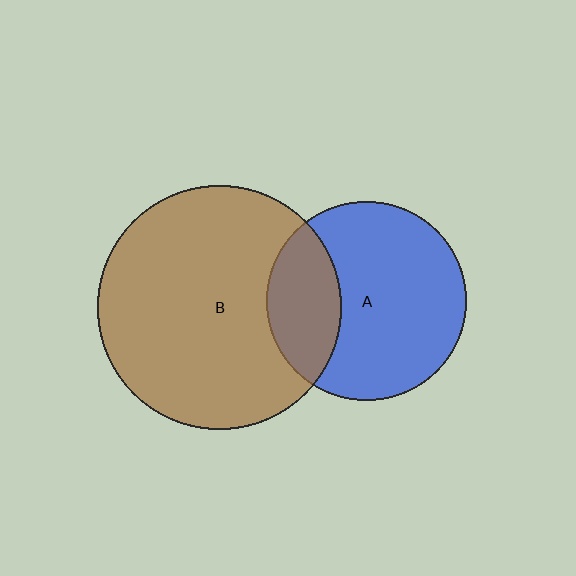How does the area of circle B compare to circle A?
Approximately 1.5 times.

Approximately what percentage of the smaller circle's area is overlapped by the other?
Approximately 25%.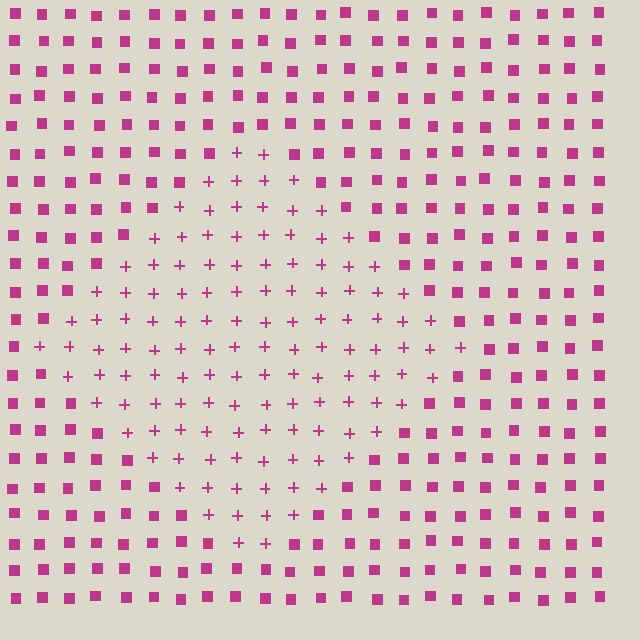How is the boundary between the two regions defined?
The boundary is defined by a change in element shape: plus signs inside vs. squares outside. All elements share the same color and spacing.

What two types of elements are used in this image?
The image uses plus signs inside the diamond region and squares outside it.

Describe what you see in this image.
The image is filled with small magenta elements arranged in a uniform grid. A diamond-shaped region contains plus signs, while the surrounding area contains squares. The boundary is defined purely by the change in element shape.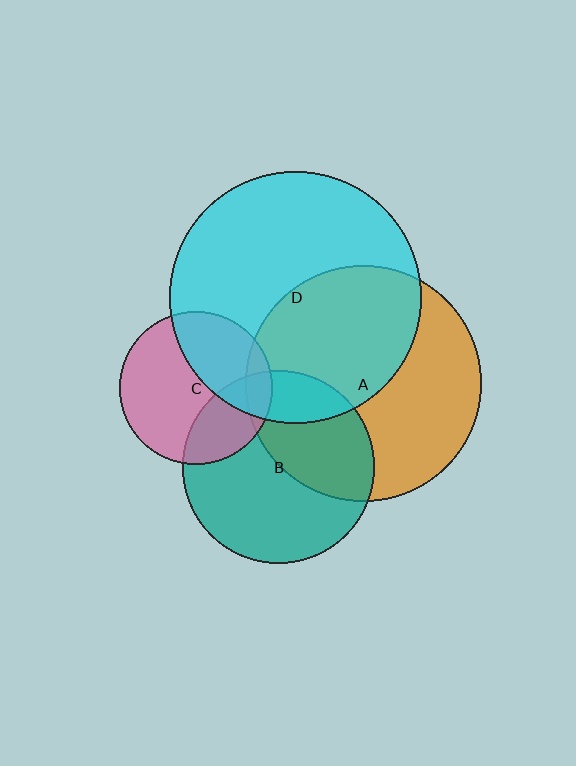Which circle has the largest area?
Circle D (cyan).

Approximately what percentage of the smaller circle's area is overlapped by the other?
Approximately 35%.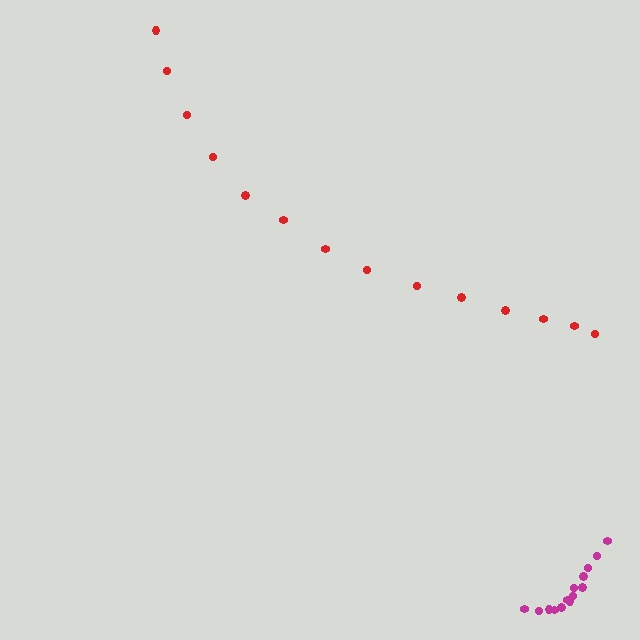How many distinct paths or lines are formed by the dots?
There are 2 distinct paths.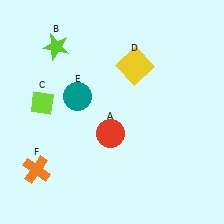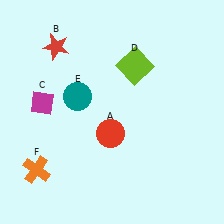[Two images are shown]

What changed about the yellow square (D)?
In Image 1, D is yellow. In Image 2, it changed to lime.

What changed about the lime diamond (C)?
In Image 1, C is lime. In Image 2, it changed to magenta.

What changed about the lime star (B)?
In Image 1, B is lime. In Image 2, it changed to red.